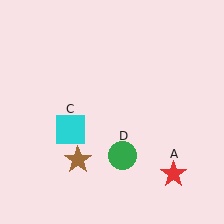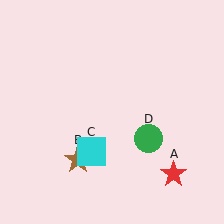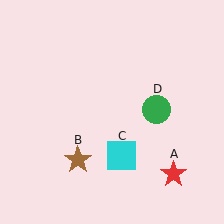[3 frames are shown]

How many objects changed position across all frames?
2 objects changed position: cyan square (object C), green circle (object D).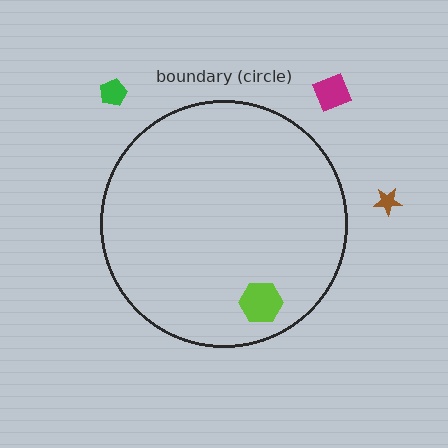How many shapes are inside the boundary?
1 inside, 3 outside.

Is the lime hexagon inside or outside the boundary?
Inside.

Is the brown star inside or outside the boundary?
Outside.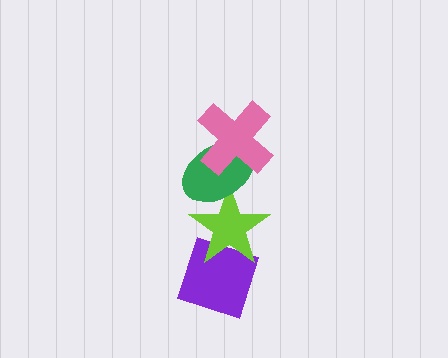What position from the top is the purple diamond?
The purple diamond is 4th from the top.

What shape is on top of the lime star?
The green ellipse is on top of the lime star.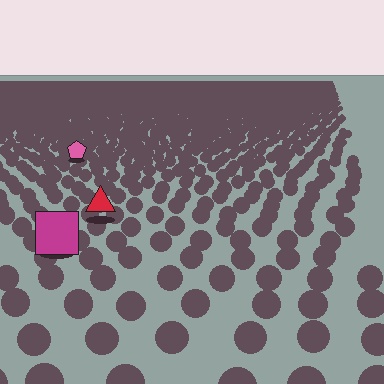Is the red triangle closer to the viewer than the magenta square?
No. The magenta square is closer — you can tell from the texture gradient: the ground texture is coarser near it.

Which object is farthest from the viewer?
The pink pentagon is farthest from the viewer. It appears smaller and the ground texture around it is denser.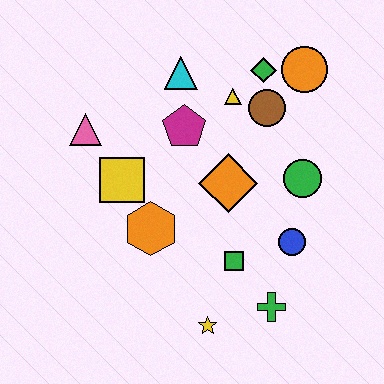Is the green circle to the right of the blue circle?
Yes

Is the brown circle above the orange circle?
No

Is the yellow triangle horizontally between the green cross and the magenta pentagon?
Yes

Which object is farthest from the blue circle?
The pink triangle is farthest from the blue circle.